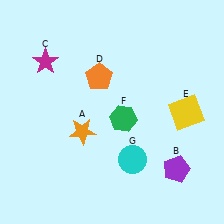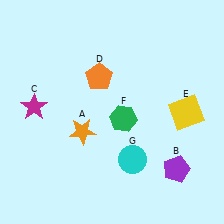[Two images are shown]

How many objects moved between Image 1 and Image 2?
1 object moved between the two images.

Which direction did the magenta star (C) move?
The magenta star (C) moved down.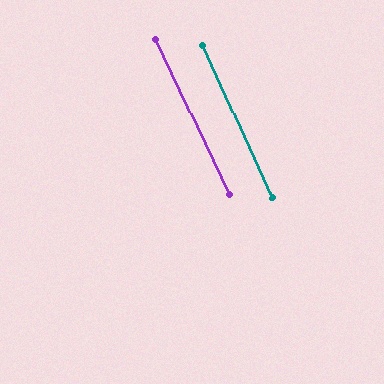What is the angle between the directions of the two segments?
Approximately 1 degree.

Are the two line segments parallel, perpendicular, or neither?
Parallel — their directions differ by only 1.3°.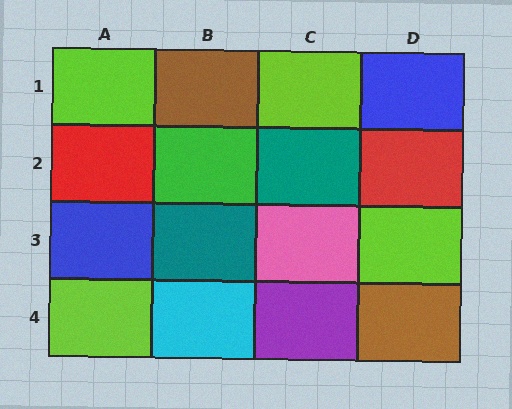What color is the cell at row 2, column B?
Green.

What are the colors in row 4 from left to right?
Lime, cyan, purple, brown.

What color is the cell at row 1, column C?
Lime.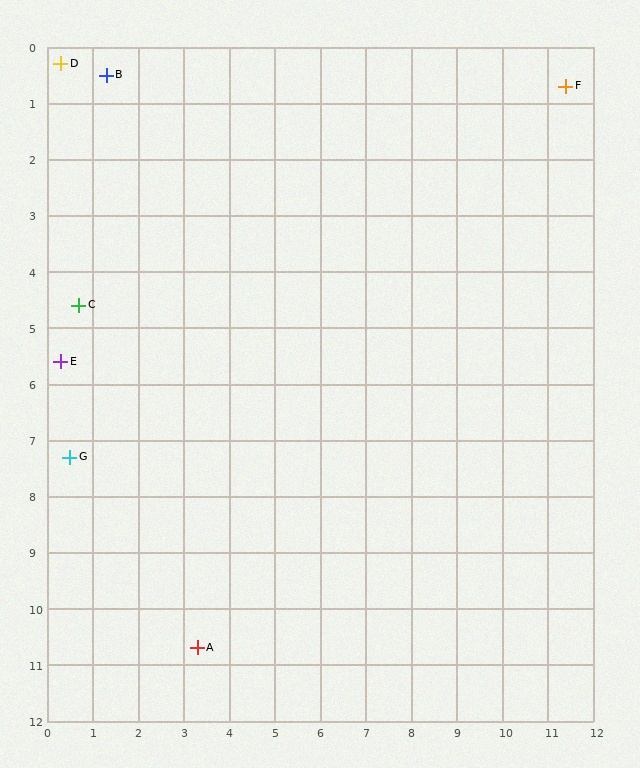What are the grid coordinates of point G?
Point G is at approximately (0.5, 7.3).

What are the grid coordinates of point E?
Point E is at approximately (0.3, 5.6).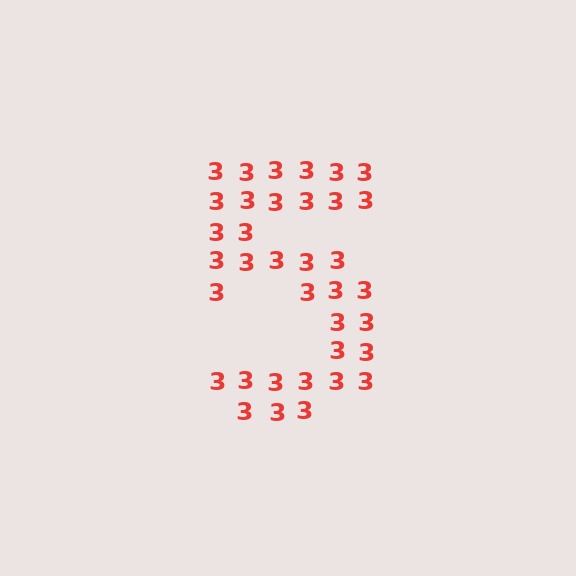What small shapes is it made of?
It is made of small digit 3's.